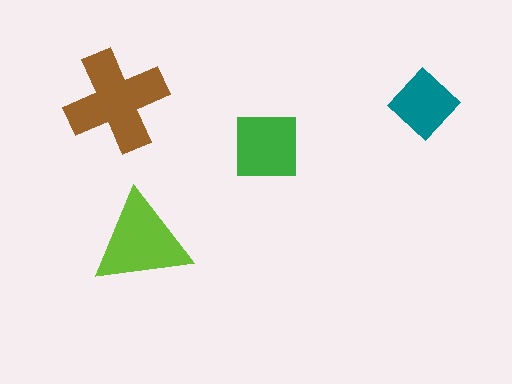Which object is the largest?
The brown cross.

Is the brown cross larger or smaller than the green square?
Larger.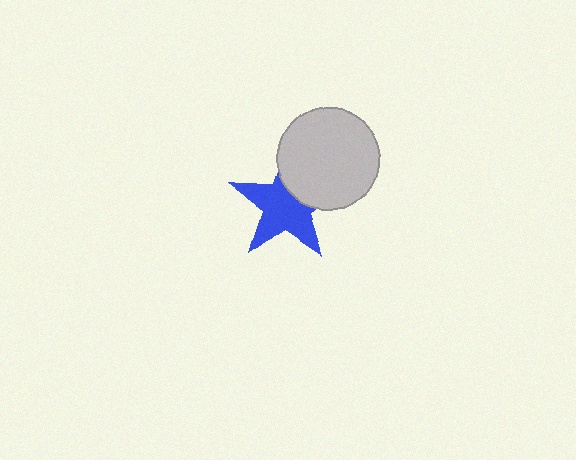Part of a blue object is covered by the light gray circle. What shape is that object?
It is a star.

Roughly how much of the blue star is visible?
Most of it is visible (roughly 69%).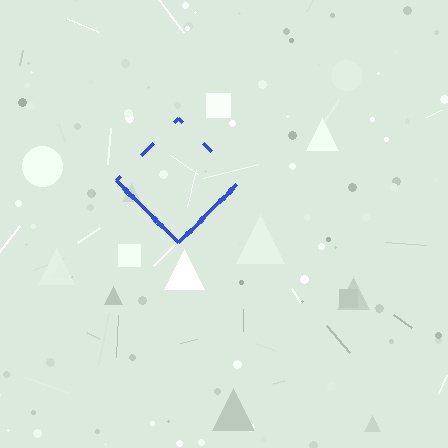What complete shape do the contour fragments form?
The contour fragments form a diamond.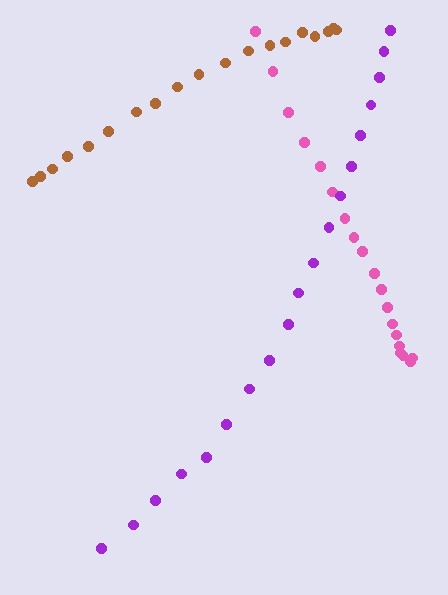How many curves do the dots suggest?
There are 3 distinct paths.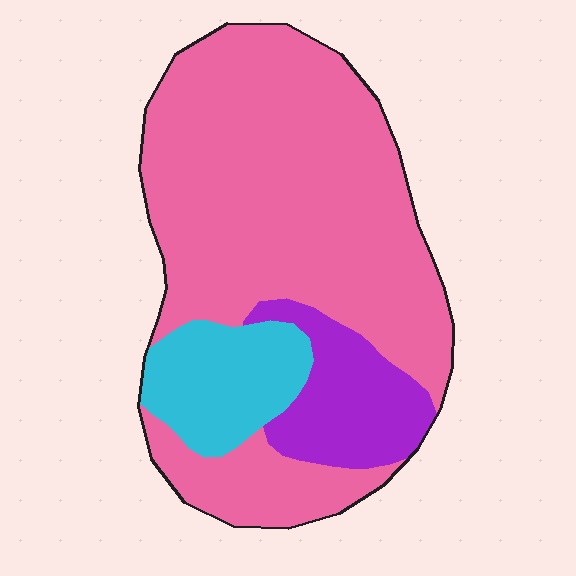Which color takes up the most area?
Pink, at roughly 70%.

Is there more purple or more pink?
Pink.